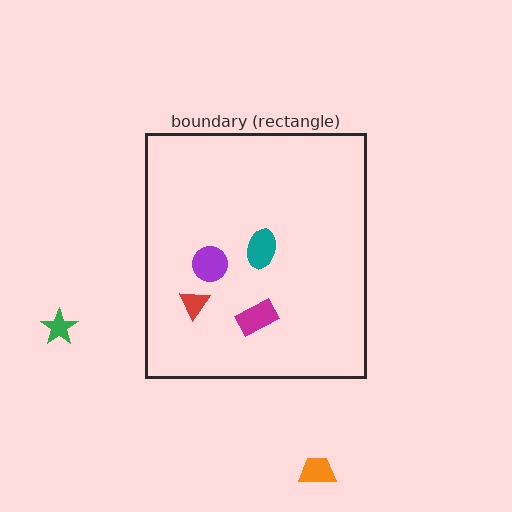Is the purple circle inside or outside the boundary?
Inside.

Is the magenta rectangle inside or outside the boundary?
Inside.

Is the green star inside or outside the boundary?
Outside.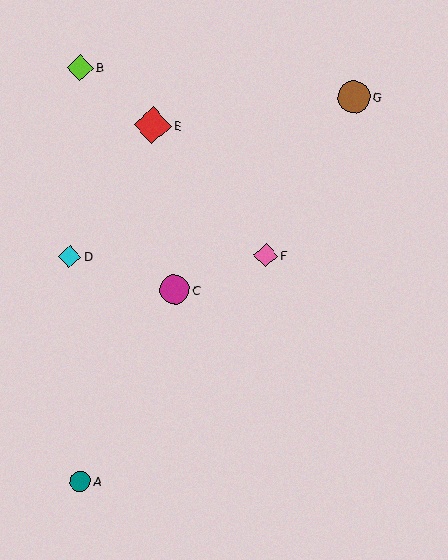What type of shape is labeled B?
Shape B is a lime diamond.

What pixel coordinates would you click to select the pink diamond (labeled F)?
Click at (266, 255) to select the pink diamond F.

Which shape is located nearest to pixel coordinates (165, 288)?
The magenta circle (labeled C) at (175, 290) is nearest to that location.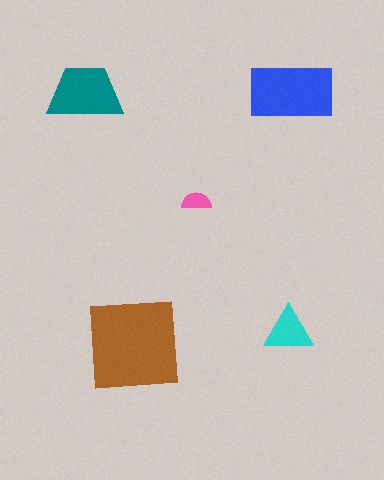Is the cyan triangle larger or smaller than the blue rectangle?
Smaller.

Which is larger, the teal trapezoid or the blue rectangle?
The blue rectangle.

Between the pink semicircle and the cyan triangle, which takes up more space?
The cyan triangle.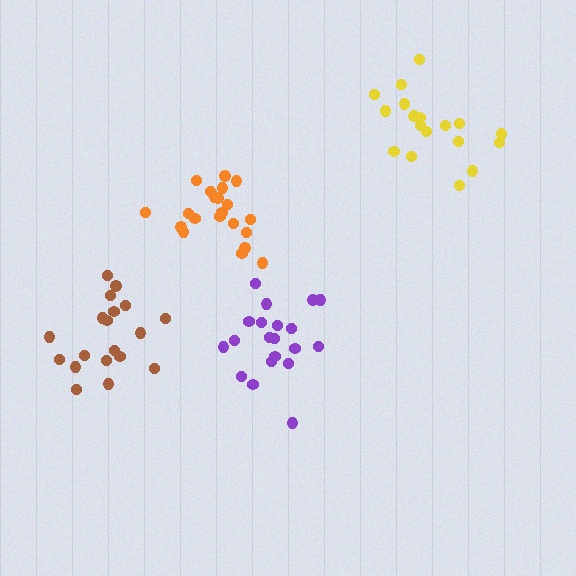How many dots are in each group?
Group 1: 18 dots, Group 2: 20 dots, Group 3: 21 dots, Group 4: 19 dots (78 total).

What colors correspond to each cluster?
The clusters are colored: yellow, purple, orange, brown.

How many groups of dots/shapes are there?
There are 4 groups.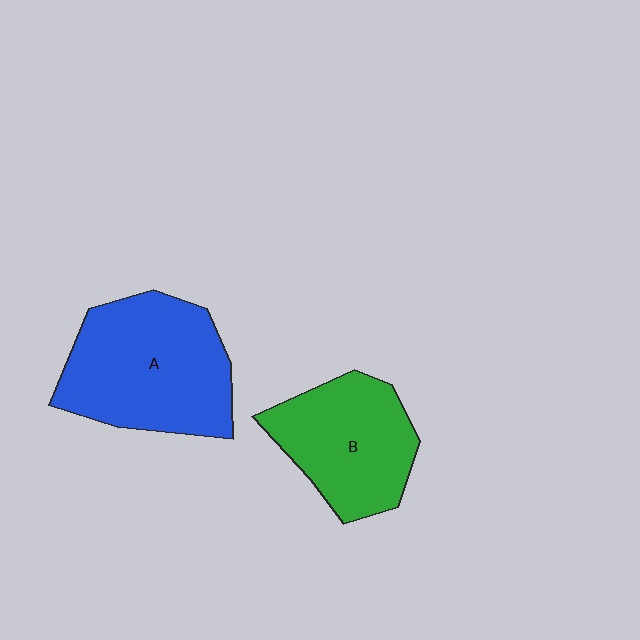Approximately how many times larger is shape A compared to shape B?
Approximately 1.3 times.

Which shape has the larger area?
Shape A (blue).